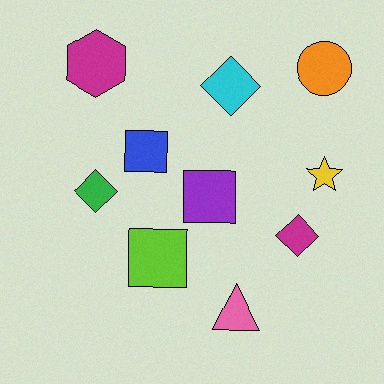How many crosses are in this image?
There are no crosses.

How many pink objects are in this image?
There is 1 pink object.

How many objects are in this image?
There are 10 objects.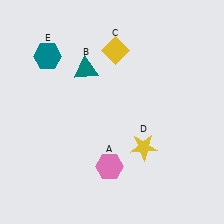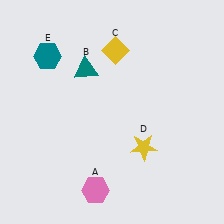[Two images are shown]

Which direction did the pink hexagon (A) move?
The pink hexagon (A) moved down.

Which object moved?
The pink hexagon (A) moved down.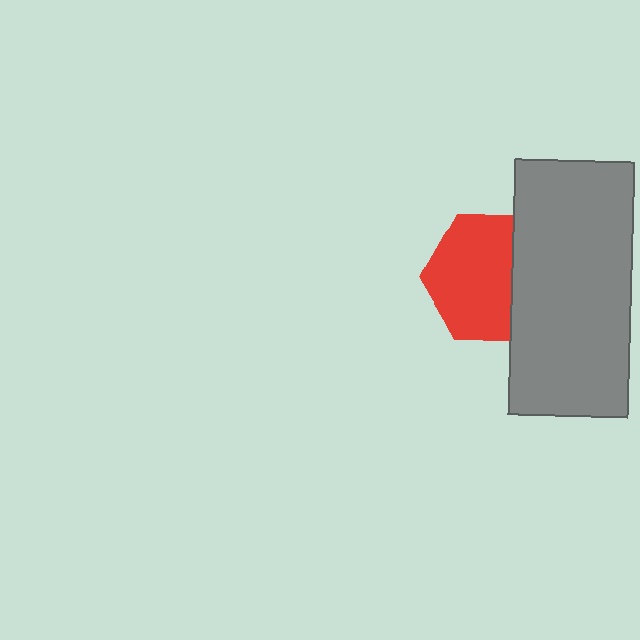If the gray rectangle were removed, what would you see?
You would see the complete red hexagon.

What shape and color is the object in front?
The object in front is a gray rectangle.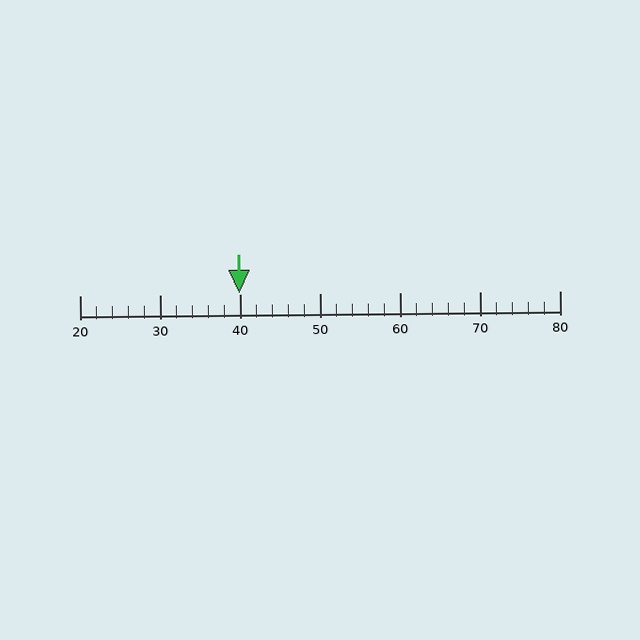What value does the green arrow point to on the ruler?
The green arrow points to approximately 40.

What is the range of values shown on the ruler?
The ruler shows values from 20 to 80.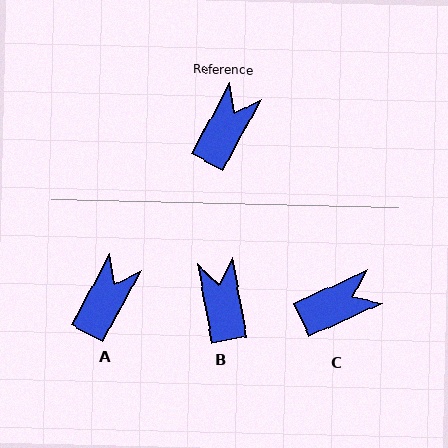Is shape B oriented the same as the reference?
No, it is off by about 39 degrees.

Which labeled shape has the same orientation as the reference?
A.